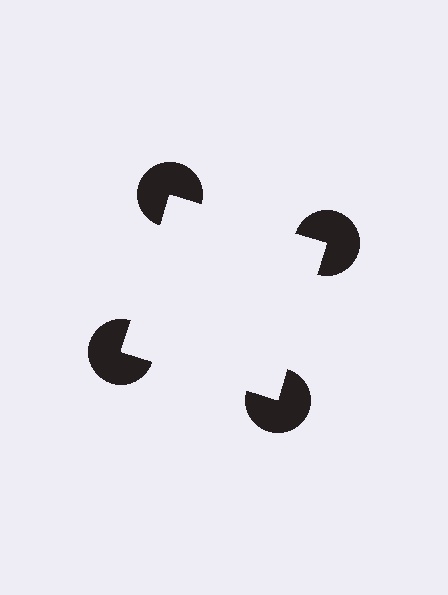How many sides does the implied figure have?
4 sides.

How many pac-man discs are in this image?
There are 4 — one at each vertex of the illusory square.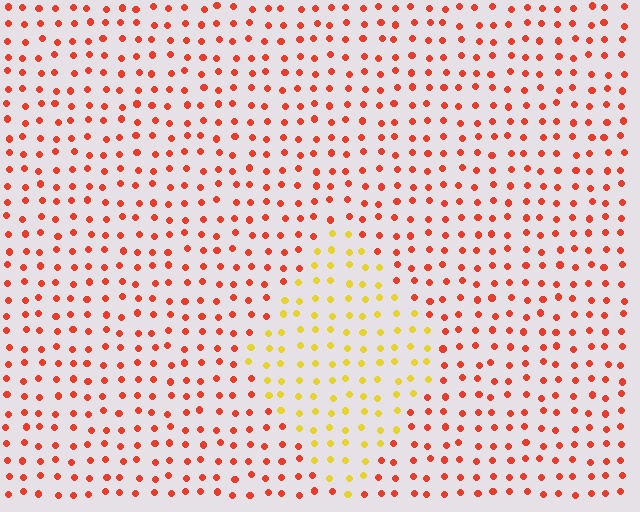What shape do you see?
I see a diamond.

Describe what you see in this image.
The image is filled with small red elements in a uniform arrangement. A diamond-shaped region is visible where the elements are tinted to a slightly different hue, forming a subtle color boundary.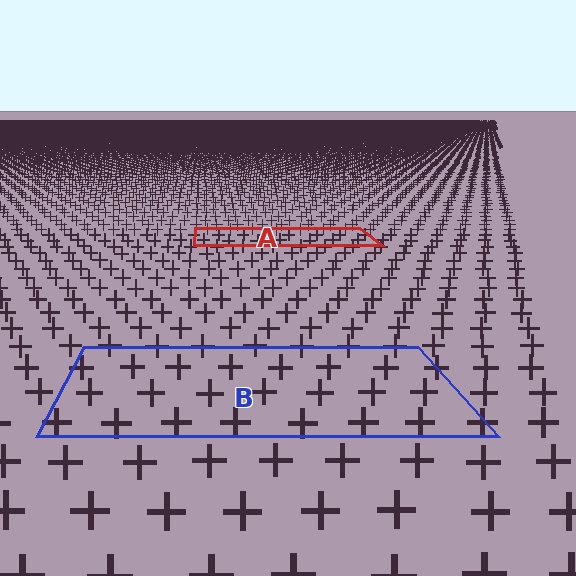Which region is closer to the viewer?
Region B is closer. The texture elements there are larger and more spread out.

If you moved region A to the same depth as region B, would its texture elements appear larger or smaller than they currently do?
They would appear larger. At a closer depth, the same texture elements are projected at a bigger on-screen size.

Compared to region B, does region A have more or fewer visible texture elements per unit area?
Region A has more texture elements per unit area — they are packed more densely because it is farther away.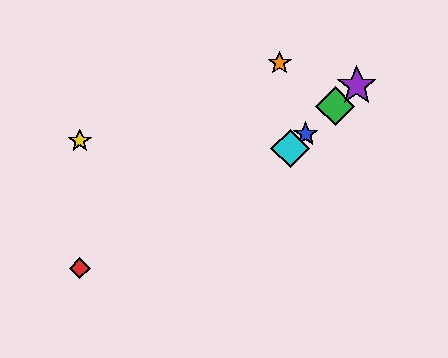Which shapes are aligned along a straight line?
The blue star, the green diamond, the purple star, the cyan diamond are aligned along a straight line.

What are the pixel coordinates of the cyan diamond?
The cyan diamond is at (290, 149).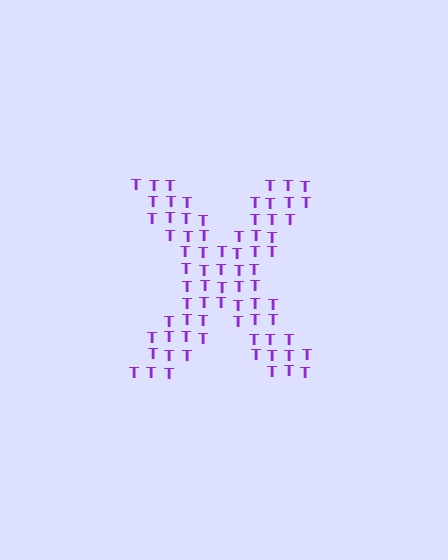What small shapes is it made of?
It is made of small letter T's.